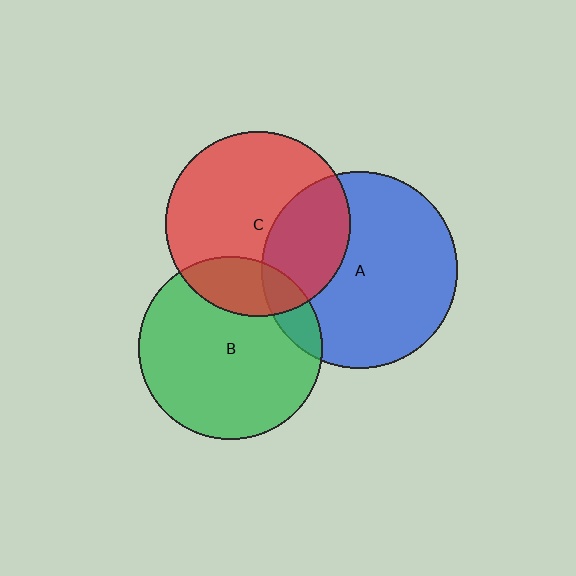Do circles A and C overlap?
Yes.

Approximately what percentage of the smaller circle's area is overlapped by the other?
Approximately 30%.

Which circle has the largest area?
Circle A (blue).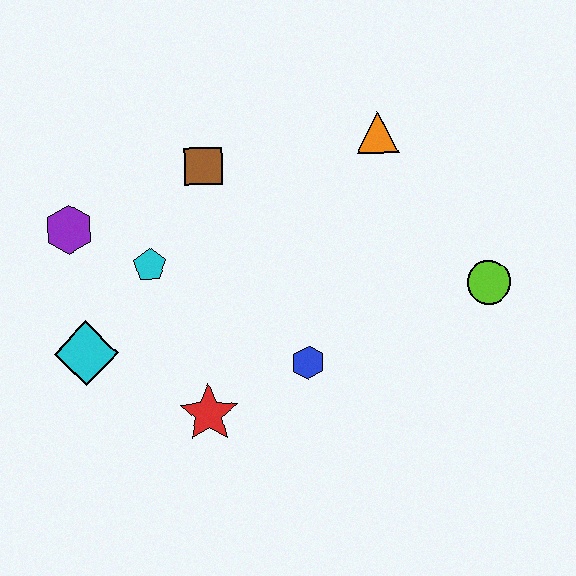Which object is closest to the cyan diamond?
The cyan pentagon is closest to the cyan diamond.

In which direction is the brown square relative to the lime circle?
The brown square is to the left of the lime circle.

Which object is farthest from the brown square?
The lime circle is farthest from the brown square.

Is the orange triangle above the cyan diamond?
Yes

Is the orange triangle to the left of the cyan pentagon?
No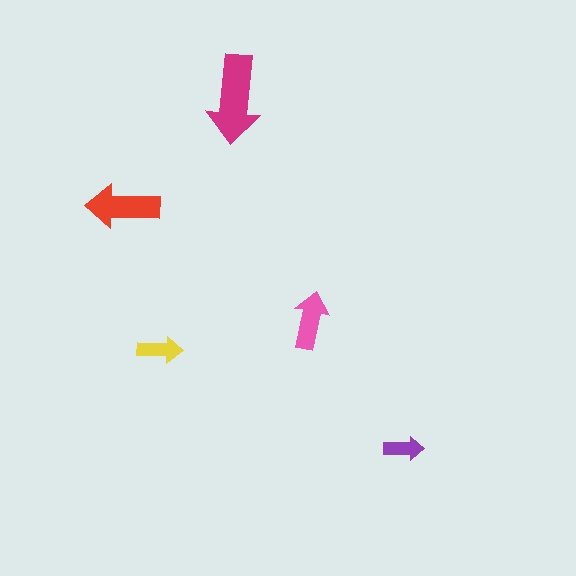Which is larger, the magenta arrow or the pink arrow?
The magenta one.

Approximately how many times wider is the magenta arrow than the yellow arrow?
About 2 times wider.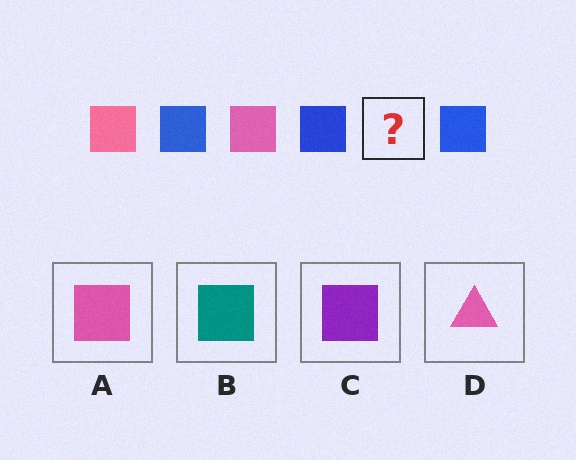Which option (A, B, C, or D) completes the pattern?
A.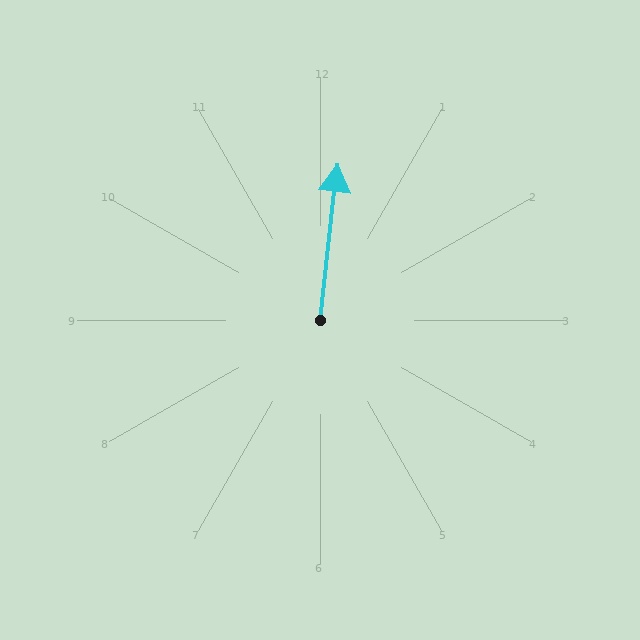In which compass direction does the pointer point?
North.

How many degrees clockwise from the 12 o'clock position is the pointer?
Approximately 6 degrees.